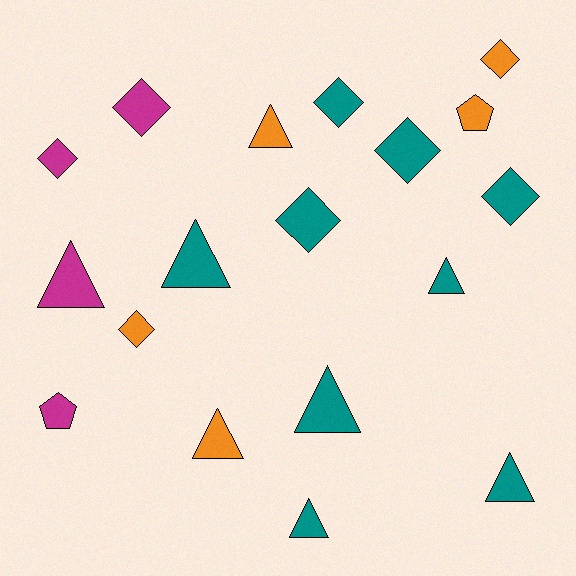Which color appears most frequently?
Teal, with 9 objects.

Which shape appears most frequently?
Triangle, with 8 objects.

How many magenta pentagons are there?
There is 1 magenta pentagon.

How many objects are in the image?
There are 18 objects.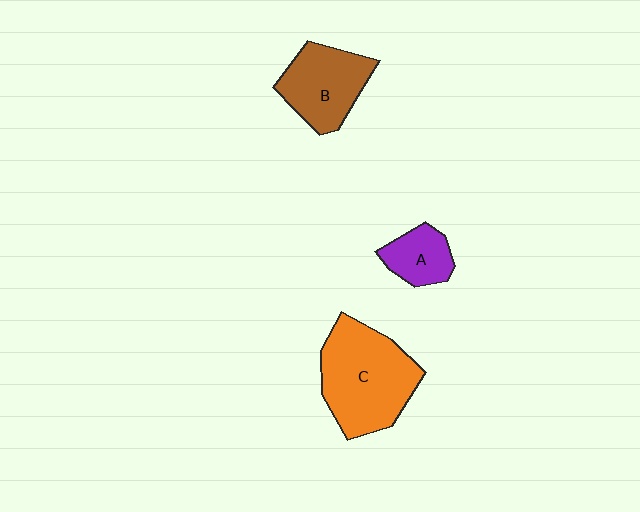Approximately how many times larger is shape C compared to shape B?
Approximately 1.5 times.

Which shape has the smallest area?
Shape A (purple).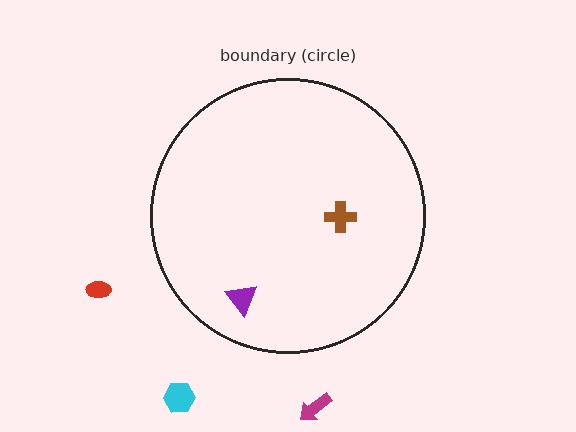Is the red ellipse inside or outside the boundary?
Outside.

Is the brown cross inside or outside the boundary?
Inside.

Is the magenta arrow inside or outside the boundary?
Outside.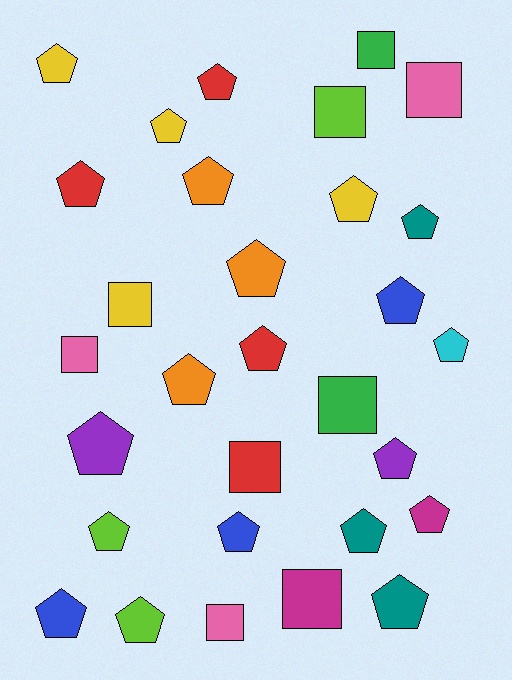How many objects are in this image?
There are 30 objects.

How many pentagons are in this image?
There are 21 pentagons.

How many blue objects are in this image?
There are 3 blue objects.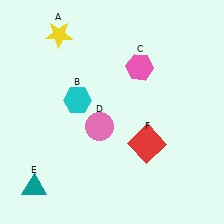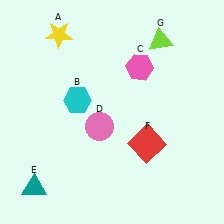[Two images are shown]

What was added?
A lime triangle (G) was added in Image 2.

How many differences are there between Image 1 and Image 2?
There is 1 difference between the two images.